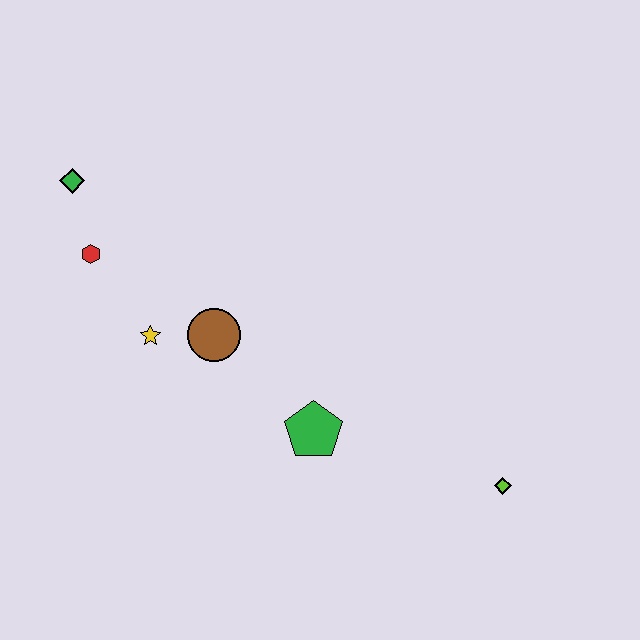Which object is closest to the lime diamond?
The green pentagon is closest to the lime diamond.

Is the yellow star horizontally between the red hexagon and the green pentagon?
Yes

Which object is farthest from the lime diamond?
The green diamond is farthest from the lime diamond.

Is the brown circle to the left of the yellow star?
No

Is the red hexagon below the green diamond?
Yes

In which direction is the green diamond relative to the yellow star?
The green diamond is above the yellow star.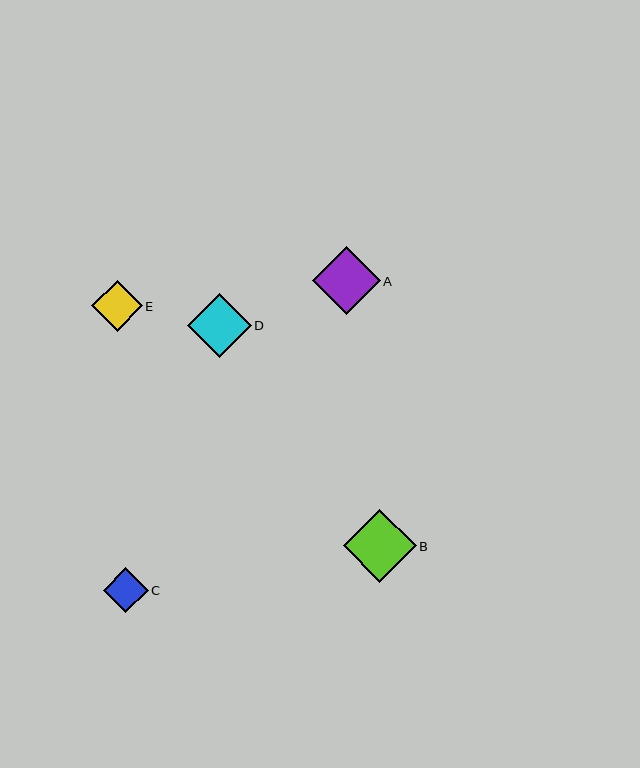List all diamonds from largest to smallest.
From largest to smallest: B, A, D, E, C.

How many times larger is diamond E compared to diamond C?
Diamond E is approximately 1.1 times the size of diamond C.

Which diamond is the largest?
Diamond B is the largest with a size of approximately 73 pixels.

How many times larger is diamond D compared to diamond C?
Diamond D is approximately 1.4 times the size of diamond C.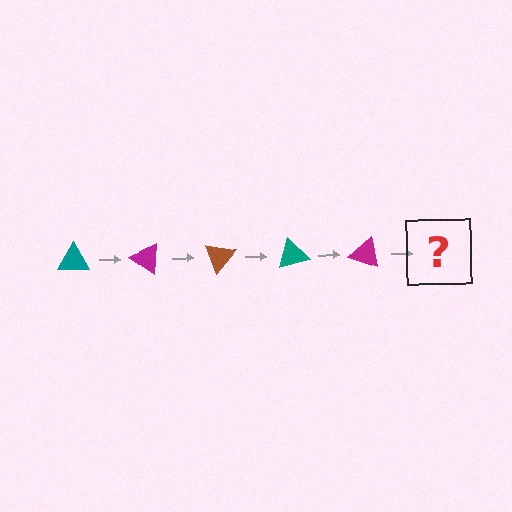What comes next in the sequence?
The next element should be a brown triangle, rotated 175 degrees from the start.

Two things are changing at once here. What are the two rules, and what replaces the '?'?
The two rules are that it rotates 35 degrees each step and the color cycles through teal, magenta, and brown. The '?' should be a brown triangle, rotated 175 degrees from the start.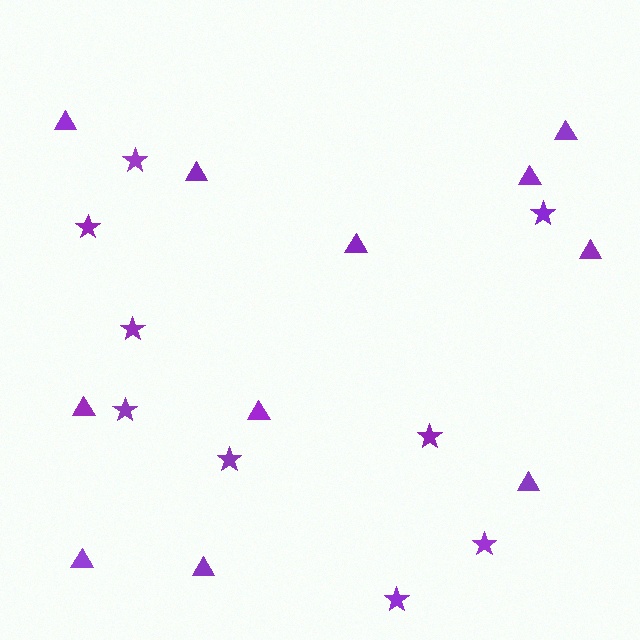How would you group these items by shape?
There are 2 groups: one group of triangles (11) and one group of stars (9).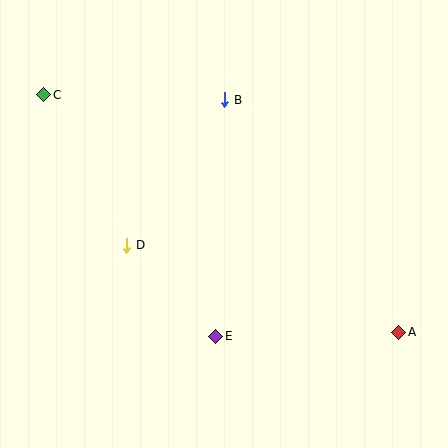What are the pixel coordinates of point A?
Point A is at (399, 332).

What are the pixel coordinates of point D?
Point D is at (127, 245).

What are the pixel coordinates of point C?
Point C is at (44, 95).